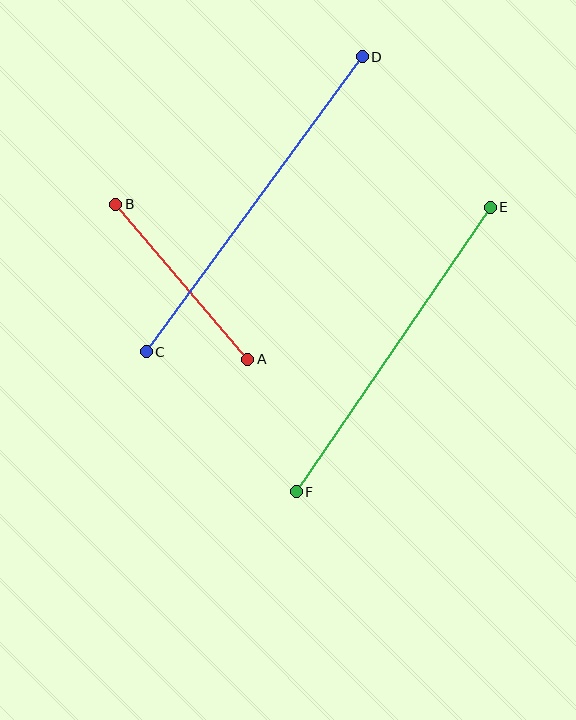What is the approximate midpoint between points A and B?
The midpoint is at approximately (182, 282) pixels.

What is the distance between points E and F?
The distance is approximately 344 pixels.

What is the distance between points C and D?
The distance is approximately 366 pixels.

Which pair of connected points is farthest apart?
Points C and D are farthest apart.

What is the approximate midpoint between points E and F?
The midpoint is at approximately (393, 350) pixels.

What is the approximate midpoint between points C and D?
The midpoint is at approximately (254, 204) pixels.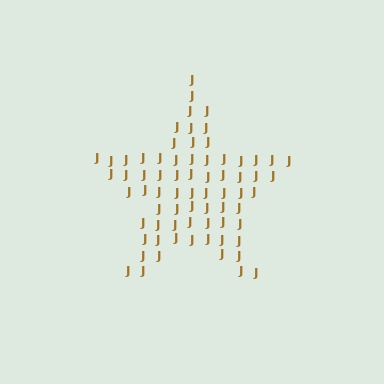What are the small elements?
The small elements are letter J's.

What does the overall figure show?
The overall figure shows a star.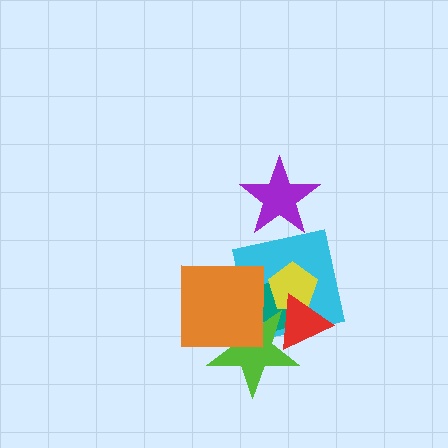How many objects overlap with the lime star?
4 objects overlap with the lime star.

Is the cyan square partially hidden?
Yes, it is partially covered by another shape.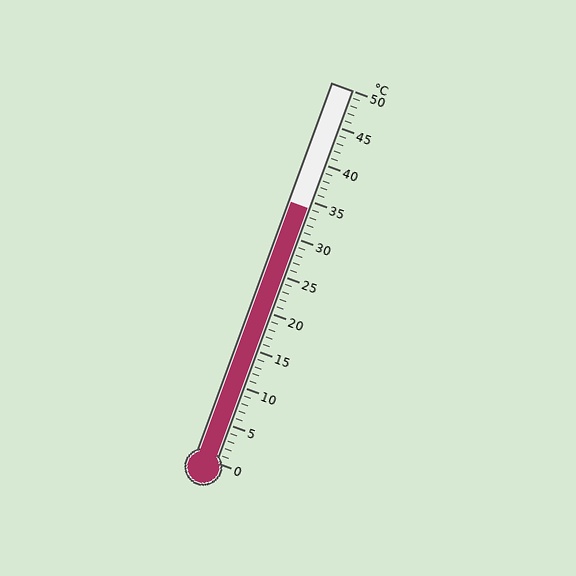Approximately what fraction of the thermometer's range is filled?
The thermometer is filled to approximately 70% of its range.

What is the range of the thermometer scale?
The thermometer scale ranges from 0°C to 50°C.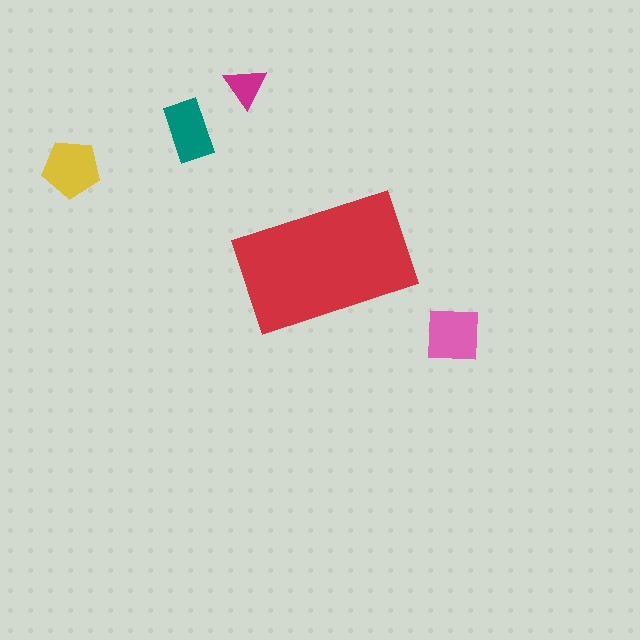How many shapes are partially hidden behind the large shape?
0 shapes are partially hidden.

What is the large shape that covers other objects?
A red rectangle.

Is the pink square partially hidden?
No, the pink square is fully visible.